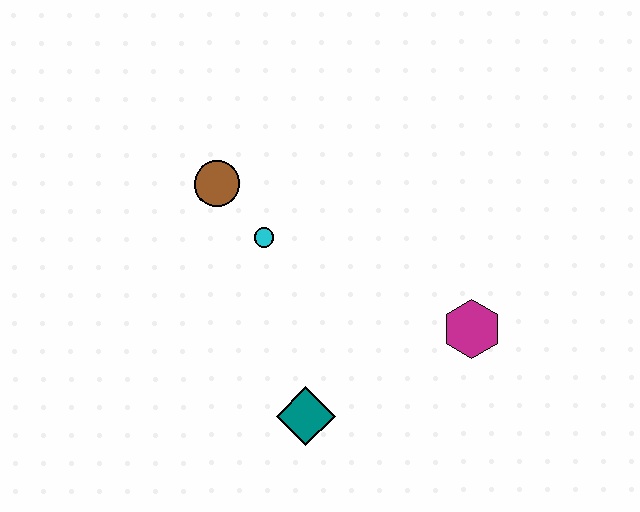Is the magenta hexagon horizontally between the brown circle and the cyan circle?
No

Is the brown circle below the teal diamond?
No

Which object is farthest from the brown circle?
The magenta hexagon is farthest from the brown circle.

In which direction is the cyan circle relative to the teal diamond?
The cyan circle is above the teal diamond.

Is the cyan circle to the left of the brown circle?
No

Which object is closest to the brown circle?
The cyan circle is closest to the brown circle.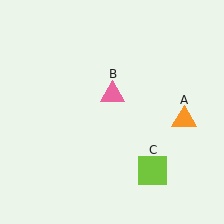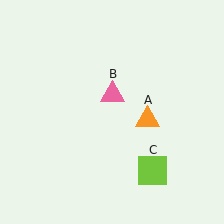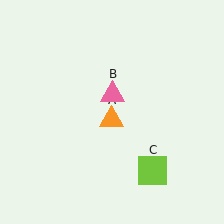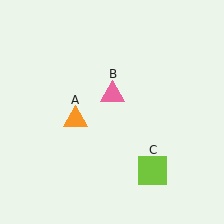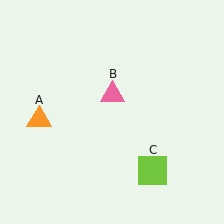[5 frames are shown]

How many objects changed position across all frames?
1 object changed position: orange triangle (object A).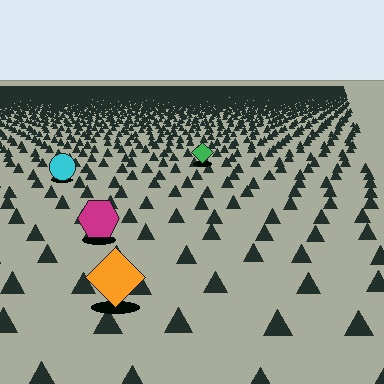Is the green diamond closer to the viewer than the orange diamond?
No. The orange diamond is closer — you can tell from the texture gradient: the ground texture is coarser near it.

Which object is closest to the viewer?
The orange diamond is closest. The texture marks near it are larger and more spread out.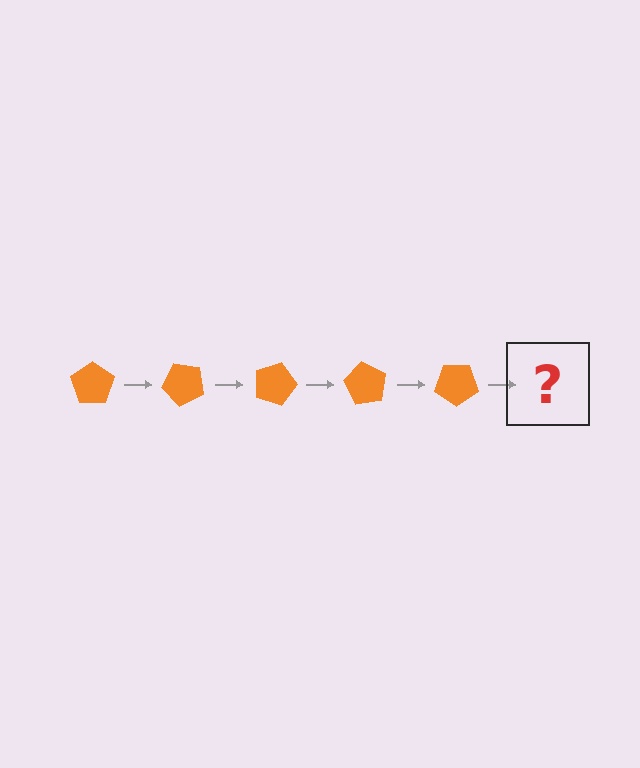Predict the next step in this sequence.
The next step is an orange pentagon rotated 225 degrees.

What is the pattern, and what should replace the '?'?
The pattern is that the pentagon rotates 45 degrees each step. The '?' should be an orange pentagon rotated 225 degrees.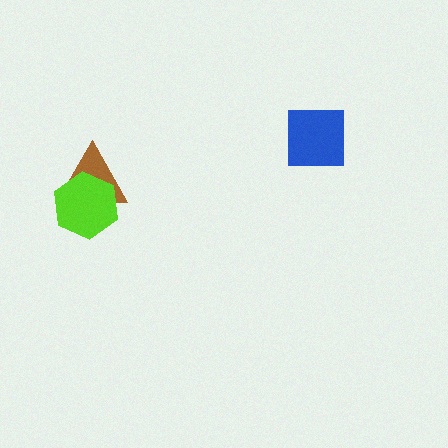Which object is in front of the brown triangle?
The lime hexagon is in front of the brown triangle.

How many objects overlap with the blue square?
0 objects overlap with the blue square.